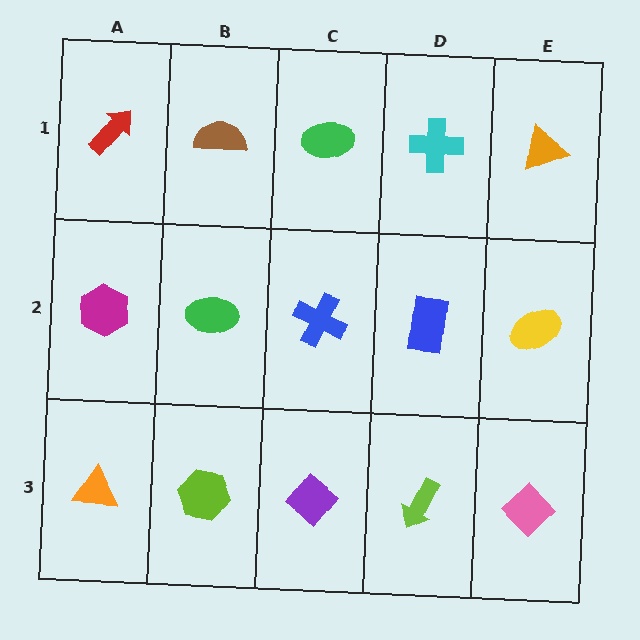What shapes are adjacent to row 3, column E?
A yellow ellipse (row 2, column E), a lime arrow (row 3, column D).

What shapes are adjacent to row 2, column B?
A brown semicircle (row 1, column B), a lime hexagon (row 3, column B), a magenta hexagon (row 2, column A), a blue cross (row 2, column C).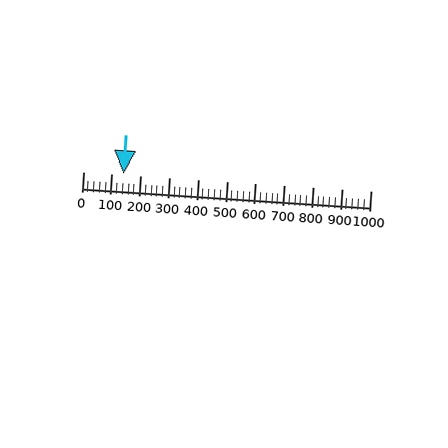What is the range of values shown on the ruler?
The ruler shows values from 0 to 1000.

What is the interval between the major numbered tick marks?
The major tick marks are spaced 100 units apart.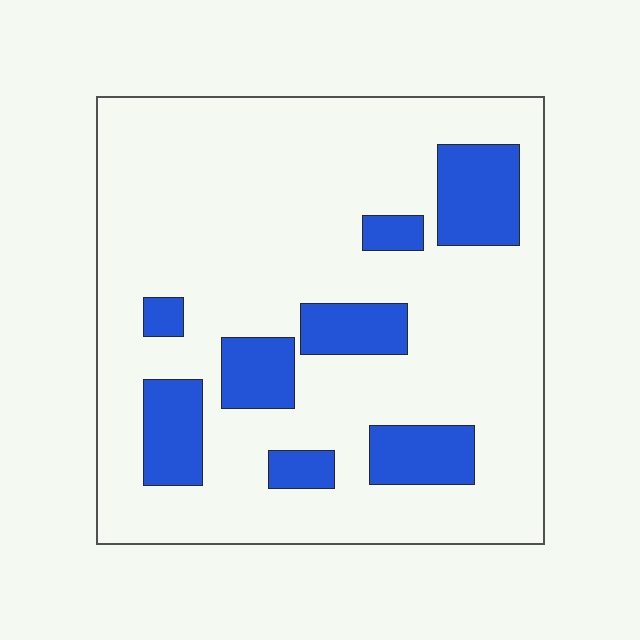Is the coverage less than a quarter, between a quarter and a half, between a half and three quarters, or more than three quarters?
Less than a quarter.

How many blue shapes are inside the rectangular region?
8.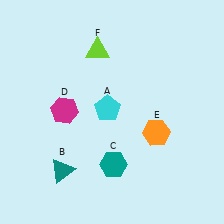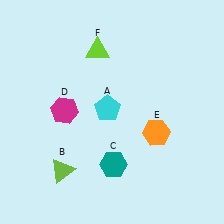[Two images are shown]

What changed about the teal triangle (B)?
In Image 1, B is teal. In Image 2, it changed to lime.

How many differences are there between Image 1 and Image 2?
There is 1 difference between the two images.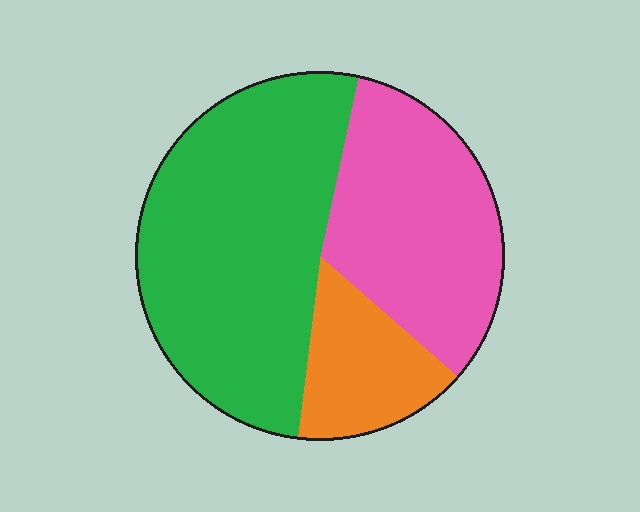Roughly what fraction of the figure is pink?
Pink takes up about one third (1/3) of the figure.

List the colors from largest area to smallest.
From largest to smallest: green, pink, orange.